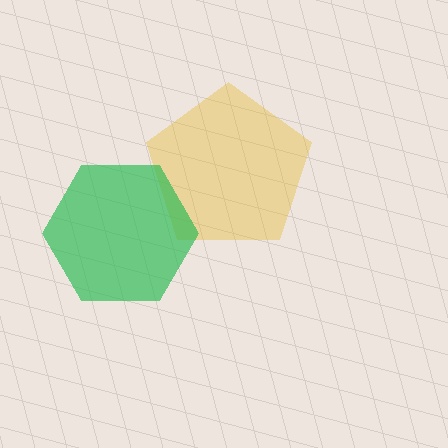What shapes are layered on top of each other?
The layered shapes are: a yellow pentagon, a green hexagon.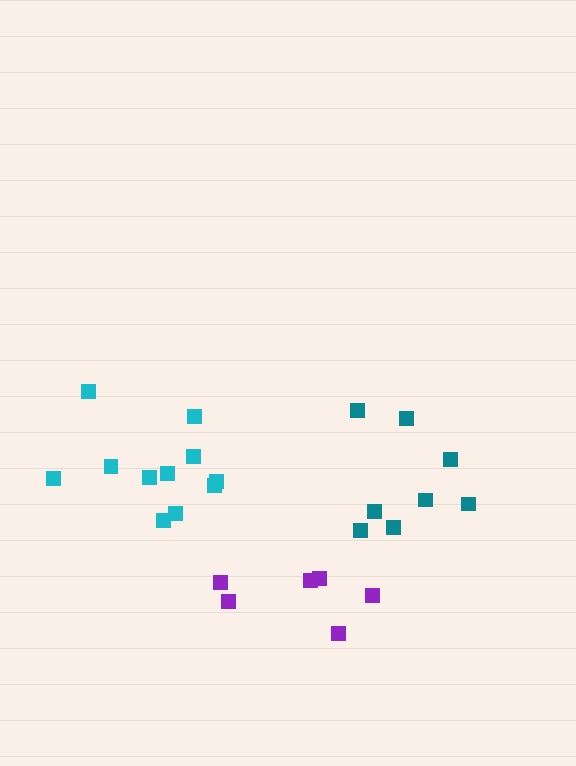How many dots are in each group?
Group 1: 11 dots, Group 2: 6 dots, Group 3: 8 dots (25 total).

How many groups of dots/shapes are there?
There are 3 groups.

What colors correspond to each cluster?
The clusters are colored: cyan, purple, teal.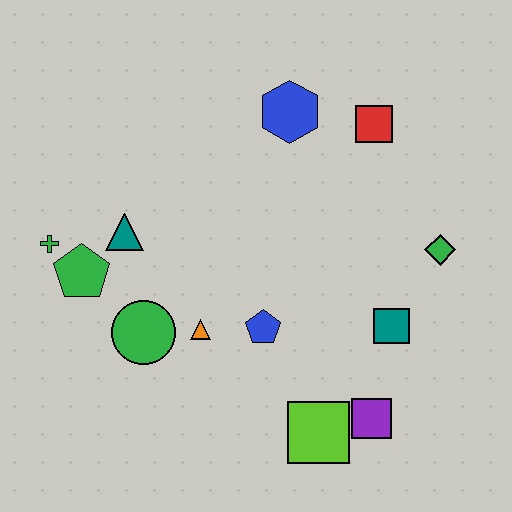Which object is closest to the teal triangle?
The green pentagon is closest to the teal triangle.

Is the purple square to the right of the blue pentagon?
Yes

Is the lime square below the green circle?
Yes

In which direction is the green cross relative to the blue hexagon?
The green cross is to the left of the blue hexagon.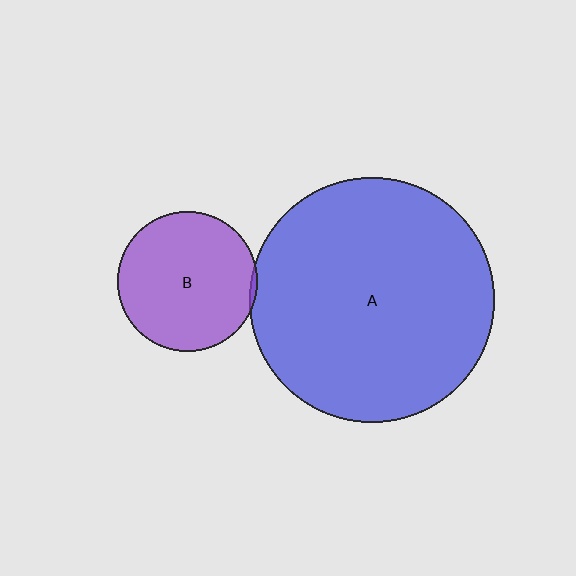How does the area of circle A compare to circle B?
Approximately 3.1 times.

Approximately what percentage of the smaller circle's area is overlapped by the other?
Approximately 5%.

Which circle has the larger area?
Circle A (blue).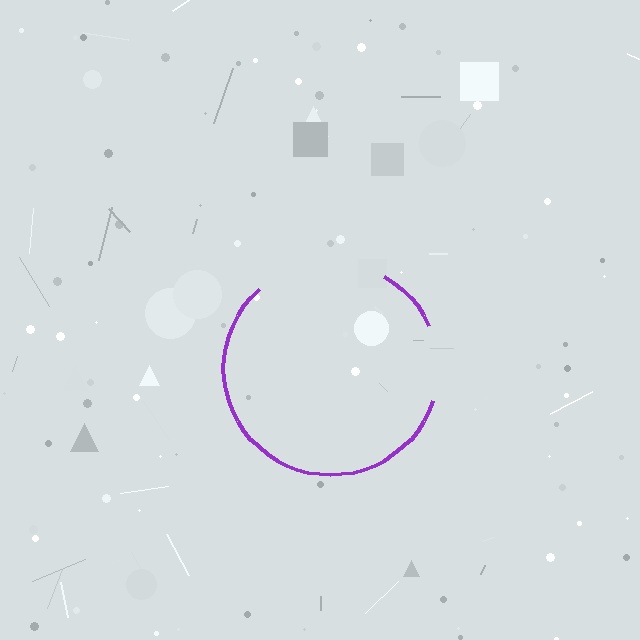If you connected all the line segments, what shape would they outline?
They would outline a circle.